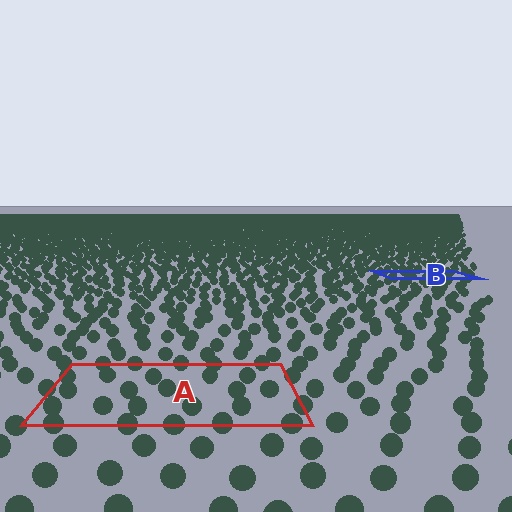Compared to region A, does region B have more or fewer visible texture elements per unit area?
Region B has more texture elements per unit area — they are packed more densely because it is farther away.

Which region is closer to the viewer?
Region A is closer. The texture elements there are larger and more spread out.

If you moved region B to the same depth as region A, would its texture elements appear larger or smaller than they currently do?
They would appear larger. At a closer depth, the same texture elements are projected at a bigger on-screen size.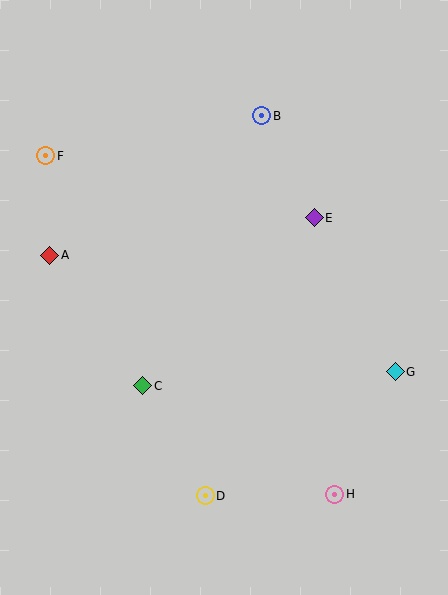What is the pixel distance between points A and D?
The distance between A and D is 287 pixels.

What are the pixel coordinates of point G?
Point G is at (395, 372).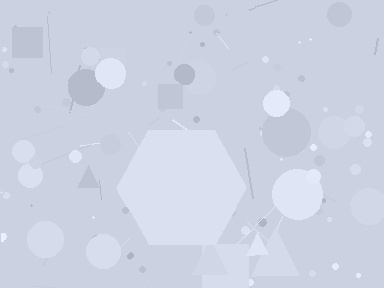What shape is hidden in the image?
A hexagon is hidden in the image.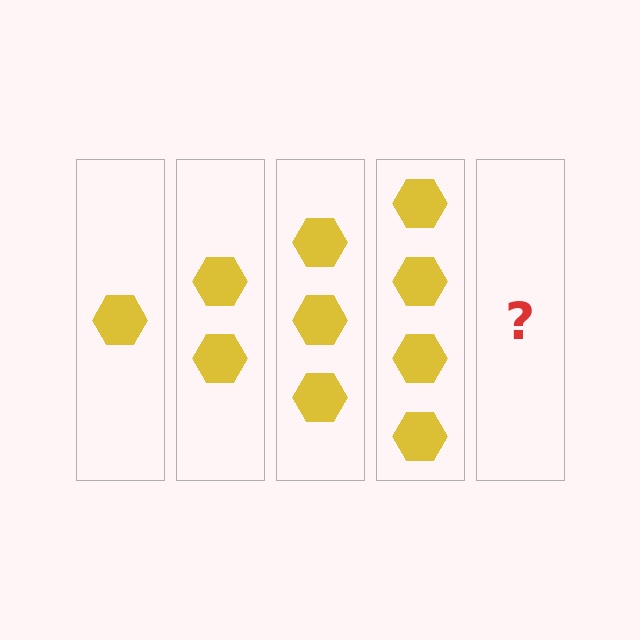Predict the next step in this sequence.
The next step is 5 hexagons.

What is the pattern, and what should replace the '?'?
The pattern is that each step adds one more hexagon. The '?' should be 5 hexagons.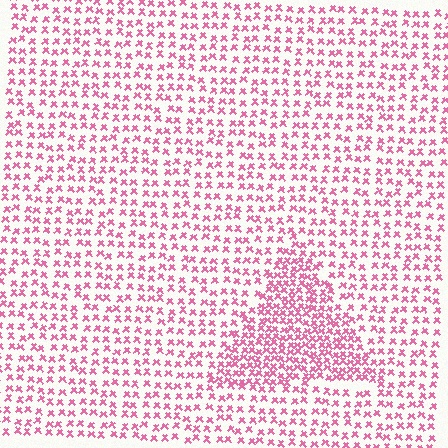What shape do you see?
I see a triangle.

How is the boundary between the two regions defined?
The boundary is defined by a change in element density (approximately 1.9x ratio). All elements are the same color, size, and shape.